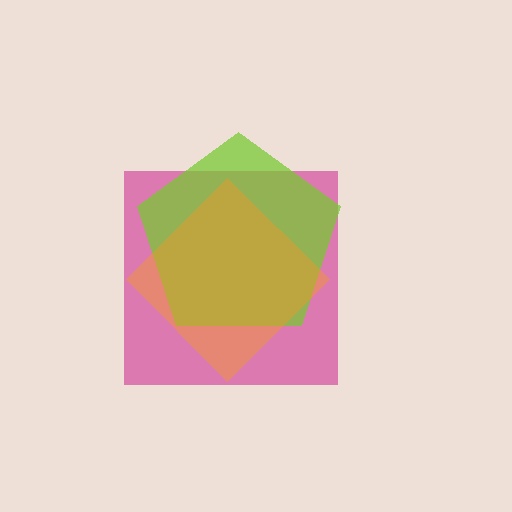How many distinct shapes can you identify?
There are 3 distinct shapes: a magenta square, a lime pentagon, an orange diamond.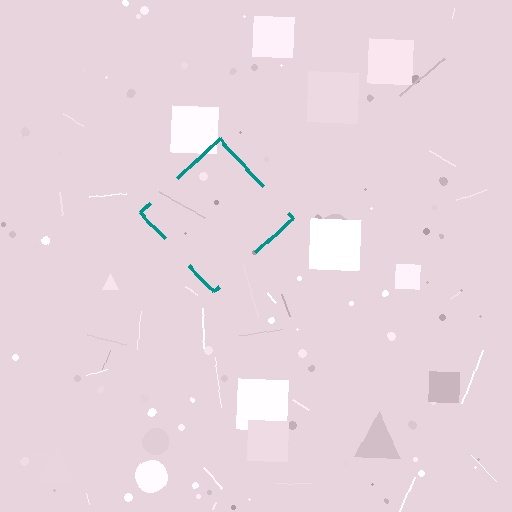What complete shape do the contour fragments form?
The contour fragments form a diamond.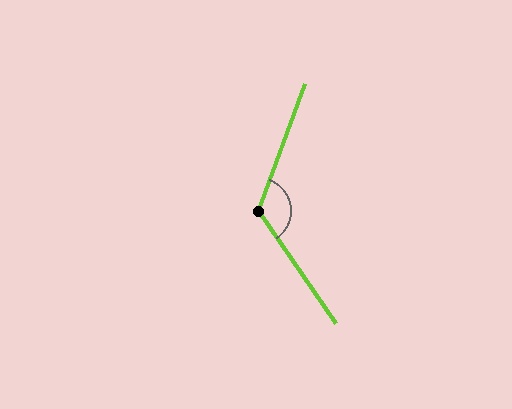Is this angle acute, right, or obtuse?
It is obtuse.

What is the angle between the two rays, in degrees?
Approximately 125 degrees.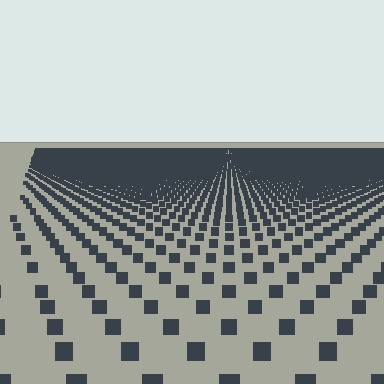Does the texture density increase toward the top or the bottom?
Density increases toward the top.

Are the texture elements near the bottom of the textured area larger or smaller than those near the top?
Larger. Near the bottom, elements are closer to the viewer and appear at a bigger on-screen size.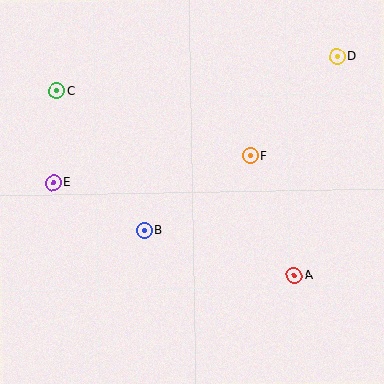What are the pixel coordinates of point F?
Point F is at (251, 156).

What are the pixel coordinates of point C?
Point C is at (57, 91).